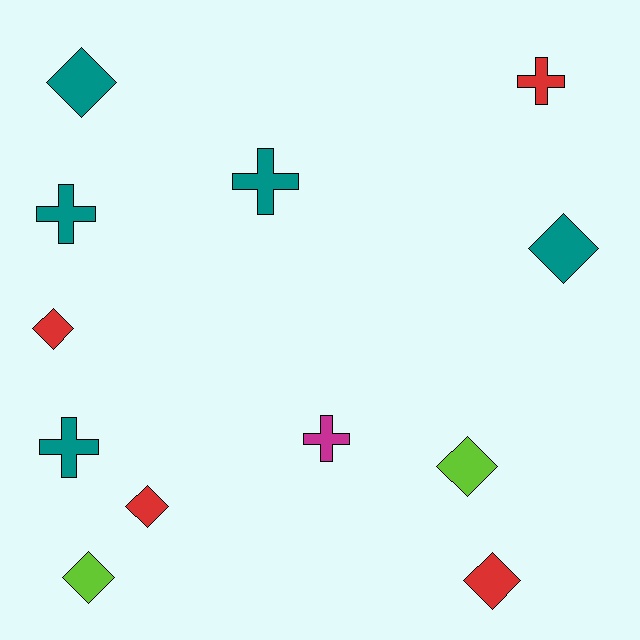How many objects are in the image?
There are 12 objects.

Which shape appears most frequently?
Diamond, with 7 objects.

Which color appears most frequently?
Teal, with 5 objects.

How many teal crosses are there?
There are 3 teal crosses.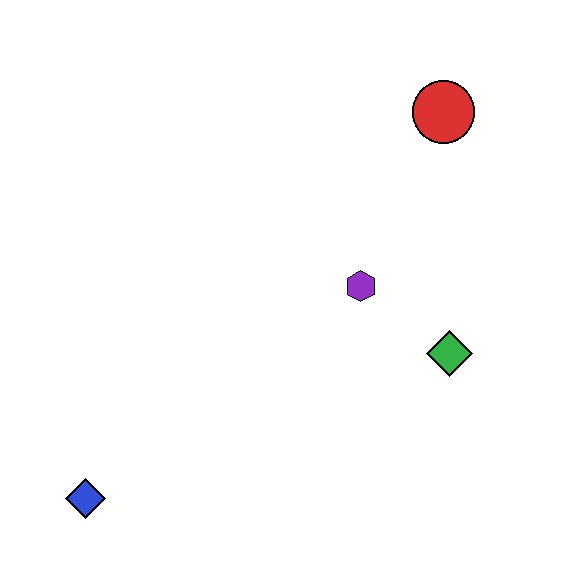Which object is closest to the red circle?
The purple hexagon is closest to the red circle.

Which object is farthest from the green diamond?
The blue diamond is farthest from the green diamond.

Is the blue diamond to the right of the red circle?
No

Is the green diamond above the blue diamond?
Yes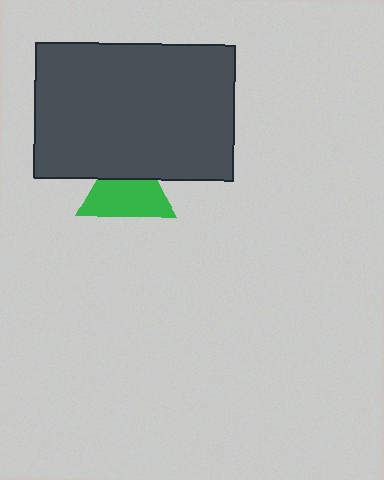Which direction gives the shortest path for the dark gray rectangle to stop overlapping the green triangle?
Moving up gives the shortest separation.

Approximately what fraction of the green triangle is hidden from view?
Roughly 35% of the green triangle is hidden behind the dark gray rectangle.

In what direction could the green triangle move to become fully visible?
The green triangle could move down. That would shift it out from behind the dark gray rectangle entirely.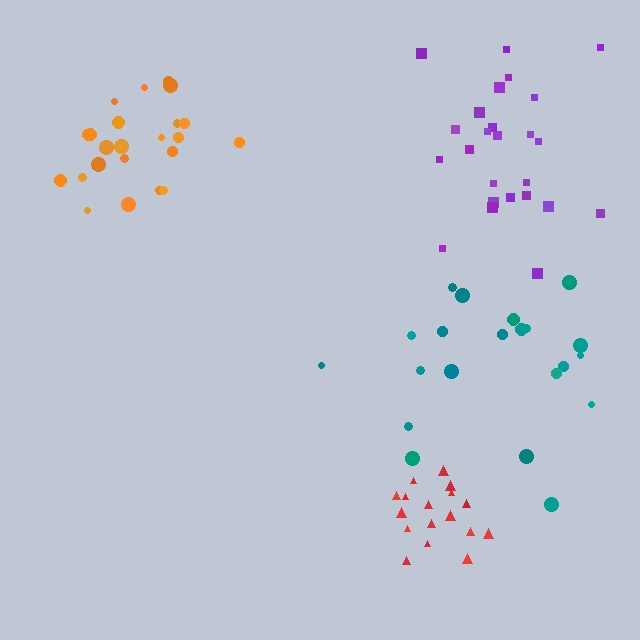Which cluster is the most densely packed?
Red.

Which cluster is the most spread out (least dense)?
Teal.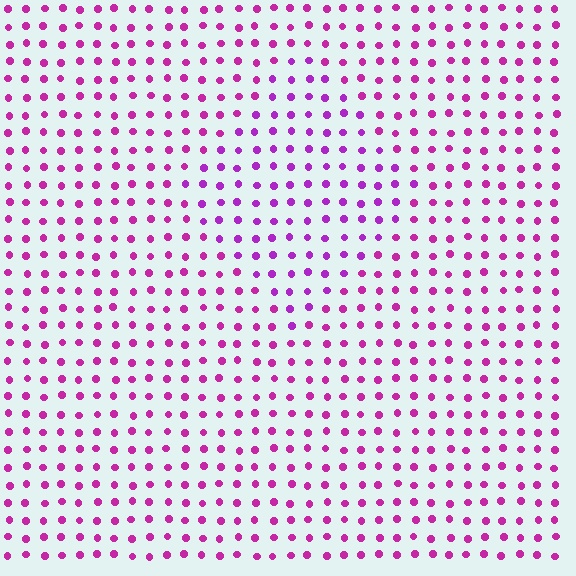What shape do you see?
I see a diamond.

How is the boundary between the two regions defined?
The boundary is defined purely by a slight shift in hue (about 22 degrees). Spacing, size, and orientation are identical on both sides.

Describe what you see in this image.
The image is filled with small magenta elements in a uniform arrangement. A diamond-shaped region is visible where the elements are tinted to a slightly different hue, forming a subtle color boundary.